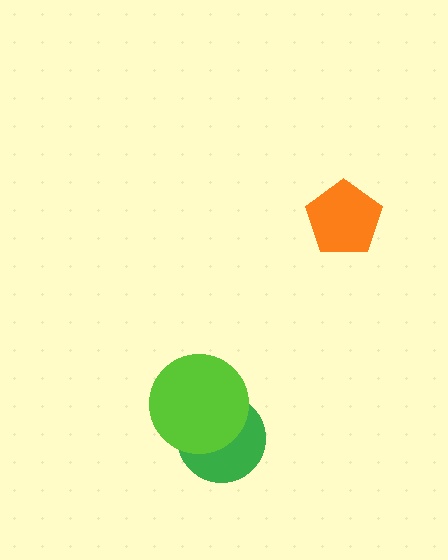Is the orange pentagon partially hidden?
No, no other shape covers it.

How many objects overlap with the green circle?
1 object overlaps with the green circle.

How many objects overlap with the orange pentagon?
0 objects overlap with the orange pentagon.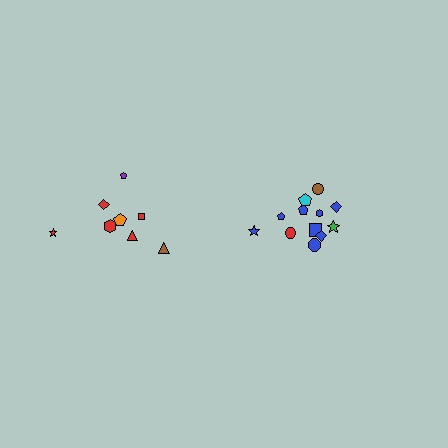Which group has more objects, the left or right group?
The right group.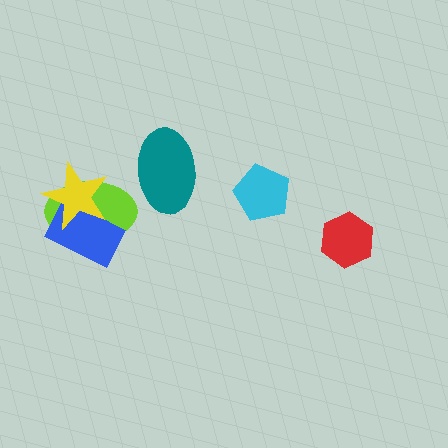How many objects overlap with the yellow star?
2 objects overlap with the yellow star.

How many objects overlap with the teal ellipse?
0 objects overlap with the teal ellipse.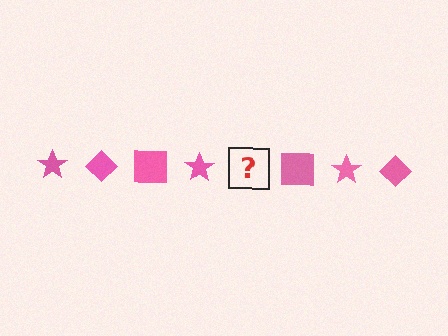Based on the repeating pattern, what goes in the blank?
The blank should be a pink diamond.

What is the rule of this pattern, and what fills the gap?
The rule is that the pattern cycles through star, diamond, square shapes in pink. The gap should be filled with a pink diamond.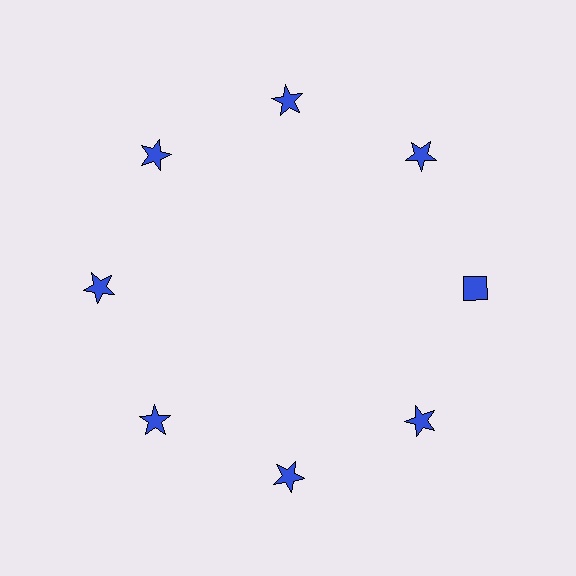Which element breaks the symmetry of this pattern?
The blue diamond at roughly the 3 o'clock position breaks the symmetry. All other shapes are blue stars.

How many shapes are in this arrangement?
There are 8 shapes arranged in a ring pattern.